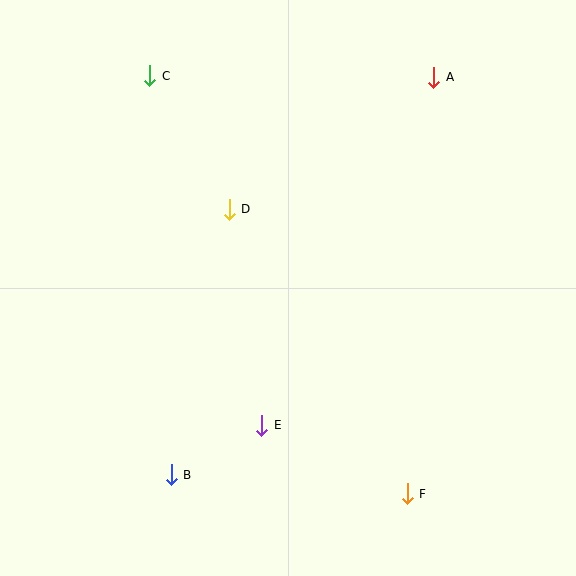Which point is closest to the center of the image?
Point D at (229, 209) is closest to the center.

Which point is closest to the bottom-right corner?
Point F is closest to the bottom-right corner.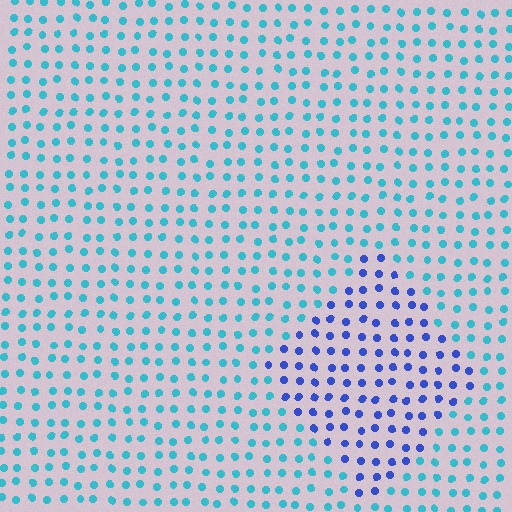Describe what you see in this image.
The image is filled with small cyan elements in a uniform arrangement. A diamond-shaped region is visible where the elements are tinted to a slightly different hue, forming a subtle color boundary.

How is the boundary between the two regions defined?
The boundary is defined purely by a slight shift in hue (about 44 degrees). Spacing, size, and orientation are identical on both sides.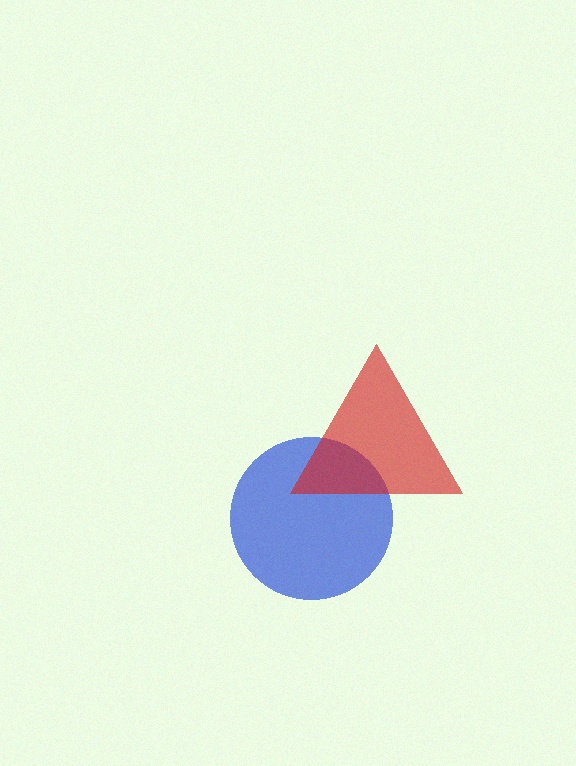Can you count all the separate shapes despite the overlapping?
Yes, there are 2 separate shapes.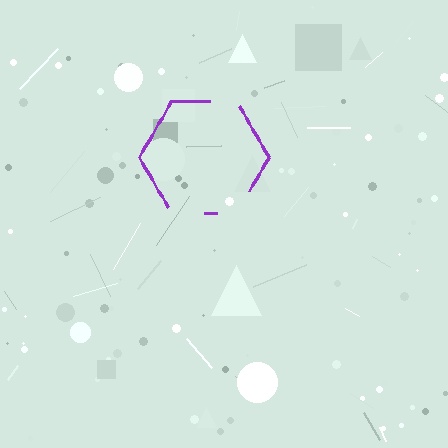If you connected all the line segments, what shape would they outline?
They would outline a hexagon.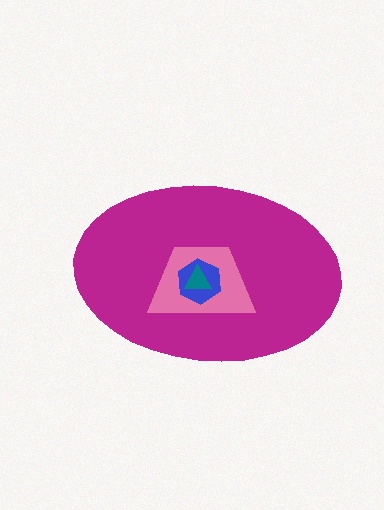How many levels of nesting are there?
4.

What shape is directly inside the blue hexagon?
The teal triangle.